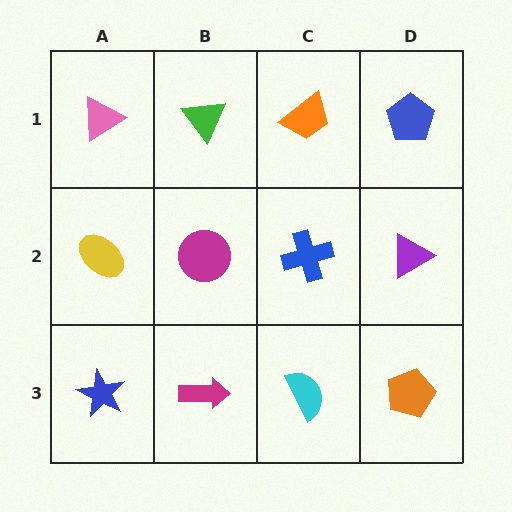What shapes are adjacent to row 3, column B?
A magenta circle (row 2, column B), a blue star (row 3, column A), a cyan semicircle (row 3, column C).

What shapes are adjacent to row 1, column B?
A magenta circle (row 2, column B), a pink triangle (row 1, column A), an orange trapezoid (row 1, column C).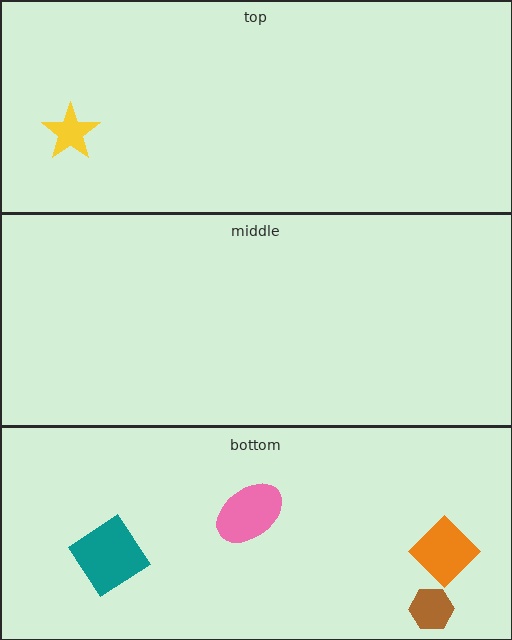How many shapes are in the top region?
1.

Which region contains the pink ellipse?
The bottom region.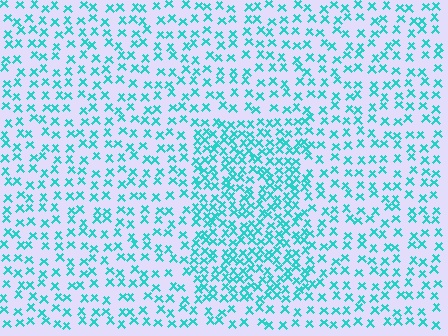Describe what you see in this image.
The image contains small cyan elements arranged at two different densities. A rectangle-shaped region is visible where the elements are more densely packed than the surrounding area.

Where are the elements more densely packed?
The elements are more densely packed inside the rectangle boundary.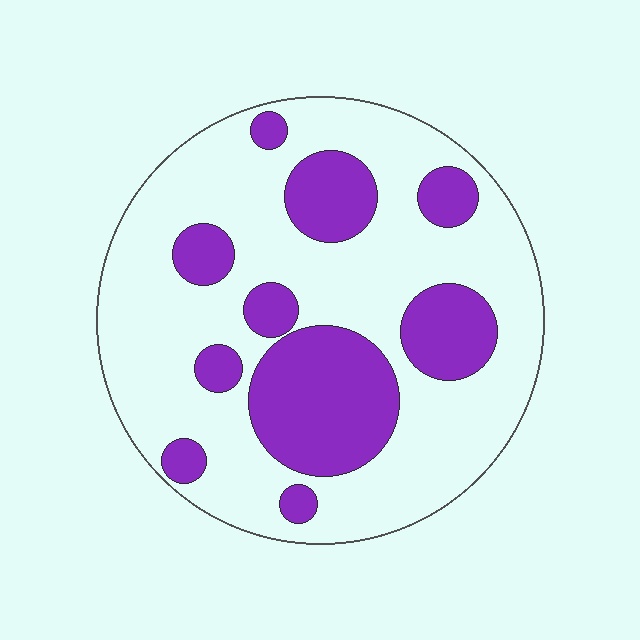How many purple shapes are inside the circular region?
10.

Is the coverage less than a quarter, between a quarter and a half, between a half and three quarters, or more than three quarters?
Between a quarter and a half.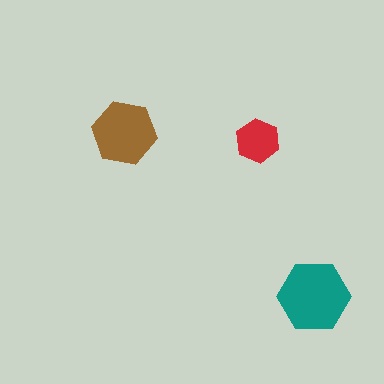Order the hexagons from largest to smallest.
the teal one, the brown one, the red one.